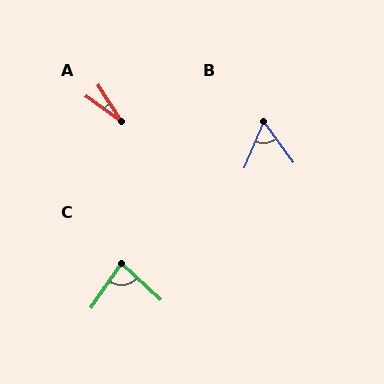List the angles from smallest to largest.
A (22°), B (59°), C (81°).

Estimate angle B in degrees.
Approximately 59 degrees.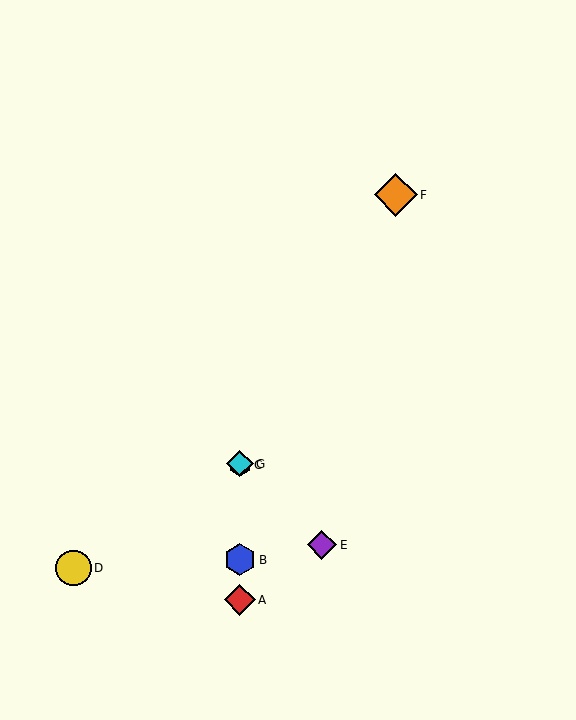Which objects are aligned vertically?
Objects A, B, C, G are aligned vertically.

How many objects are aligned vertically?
4 objects (A, B, C, G) are aligned vertically.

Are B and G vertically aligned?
Yes, both are at x≈240.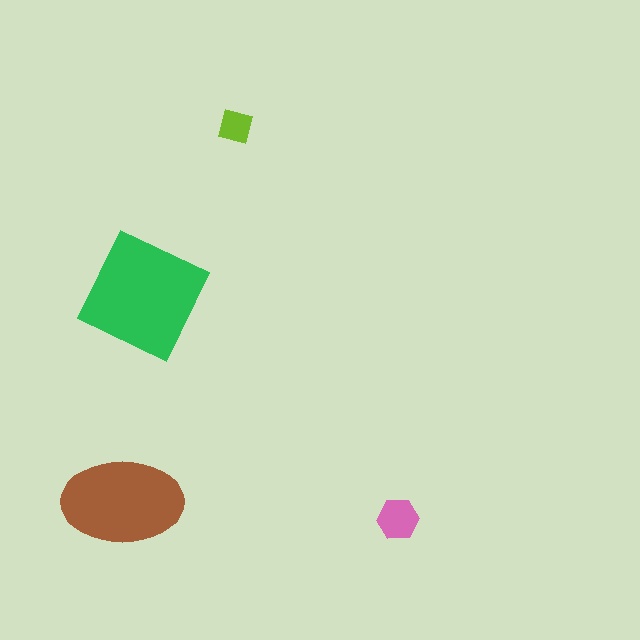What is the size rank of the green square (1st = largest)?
1st.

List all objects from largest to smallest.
The green square, the brown ellipse, the pink hexagon, the lime square.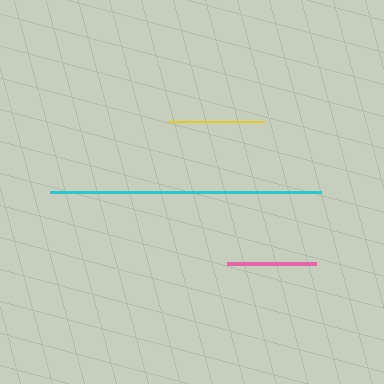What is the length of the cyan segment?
The cyan segment is approximately 271 pixels long.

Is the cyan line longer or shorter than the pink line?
The cyan line is longer than the pink line.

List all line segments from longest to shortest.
From longest to shortest: cyan, yellow, pink.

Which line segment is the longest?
The cyan line is the longest at approximately 271 pixels.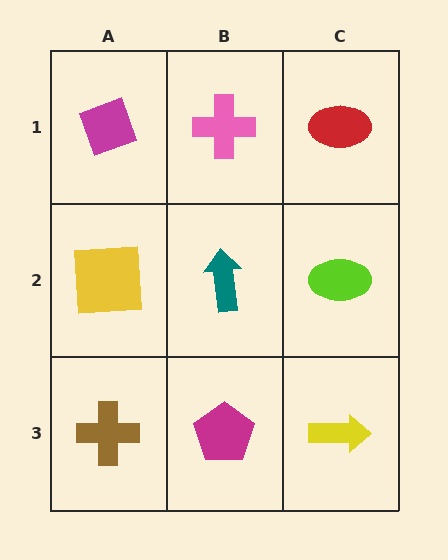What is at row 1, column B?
A pink cross.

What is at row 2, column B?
A teal arrow.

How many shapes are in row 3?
3 shapes.